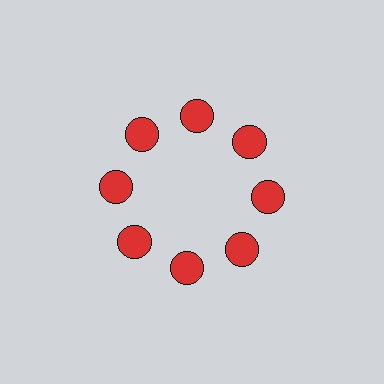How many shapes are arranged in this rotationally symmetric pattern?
There are 8 shapes, arranged in 8 groups of 1.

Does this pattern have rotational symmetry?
Yes, this pattern has 8-fold rotational symmetry. It looks the same after rotating 45 degrees around the center.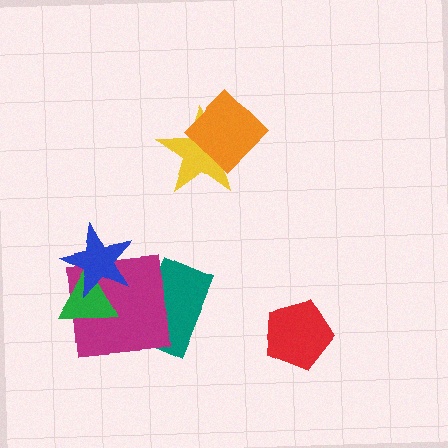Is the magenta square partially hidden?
Yes, it is partially covered by another shape.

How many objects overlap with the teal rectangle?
1 object overlaps with the teal rectangle.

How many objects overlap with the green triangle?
2 objects overlap with the green triangle.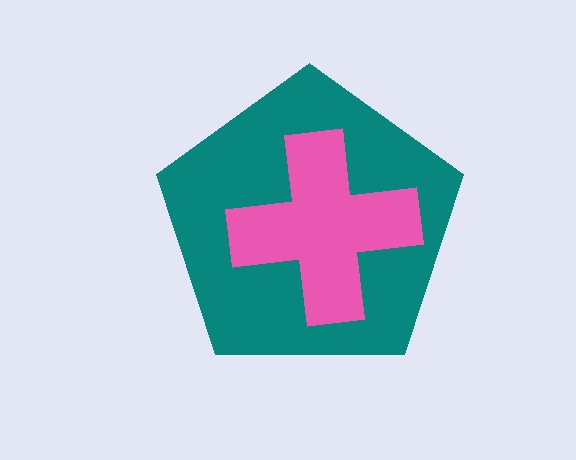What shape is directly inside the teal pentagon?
The pink cross.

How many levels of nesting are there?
2.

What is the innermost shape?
The pink cross.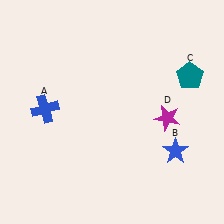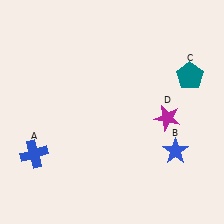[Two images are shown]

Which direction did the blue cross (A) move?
The blue cross (A) moved down.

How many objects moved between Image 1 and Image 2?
1 object moved between the two images.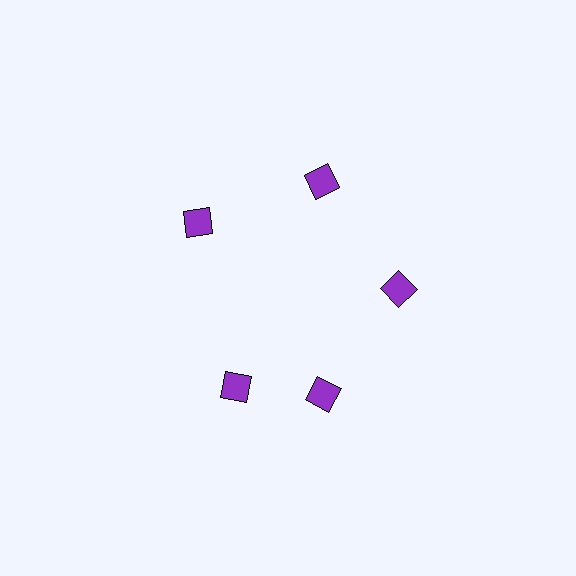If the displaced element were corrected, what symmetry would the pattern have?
It would have 5-fold rotational symmetry — the pattern would map onto itself every 72 degrees.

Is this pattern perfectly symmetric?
No. The 5 purple diamonds are arranged in a ring, but one element near the 8 o'clock position is rotated out of alignment along the ring, breaking the 5-fold rotational symmetry.